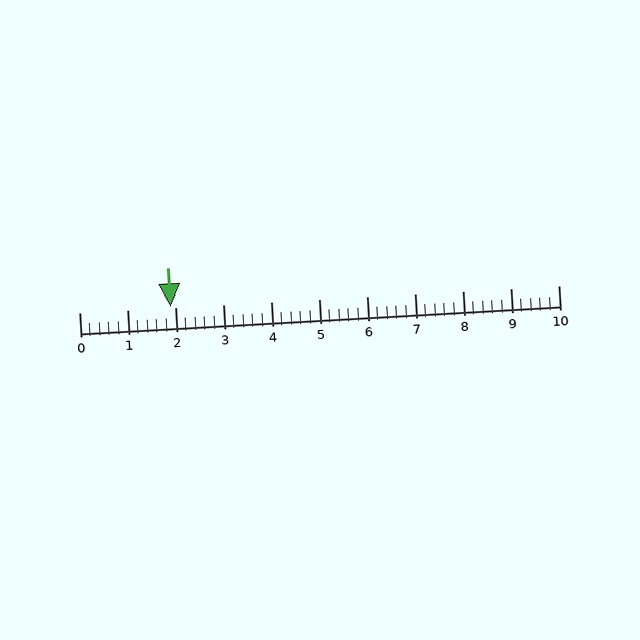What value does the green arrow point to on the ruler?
The green arrow points to approximately 1.9.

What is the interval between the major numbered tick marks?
The major tick marks are spaced 1 units apart.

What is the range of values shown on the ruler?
The ruler shows values from 0 to 10.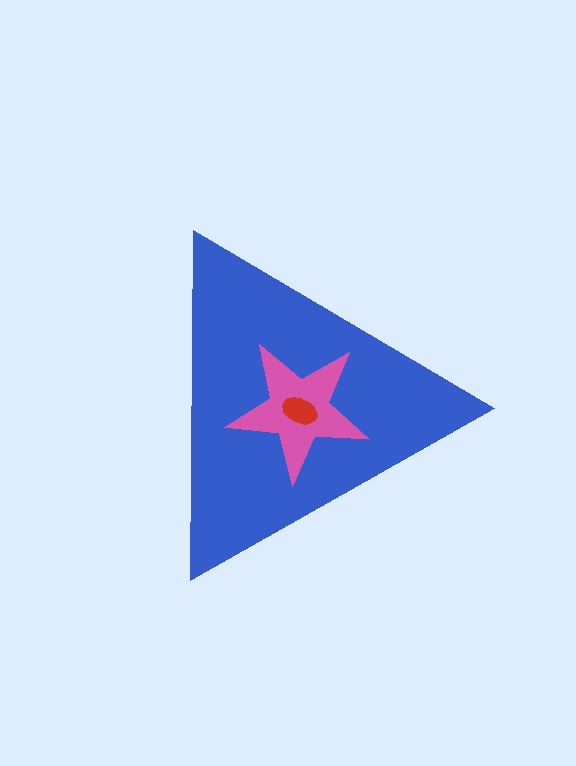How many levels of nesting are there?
3.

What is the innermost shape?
The red ellipse.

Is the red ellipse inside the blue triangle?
Yes.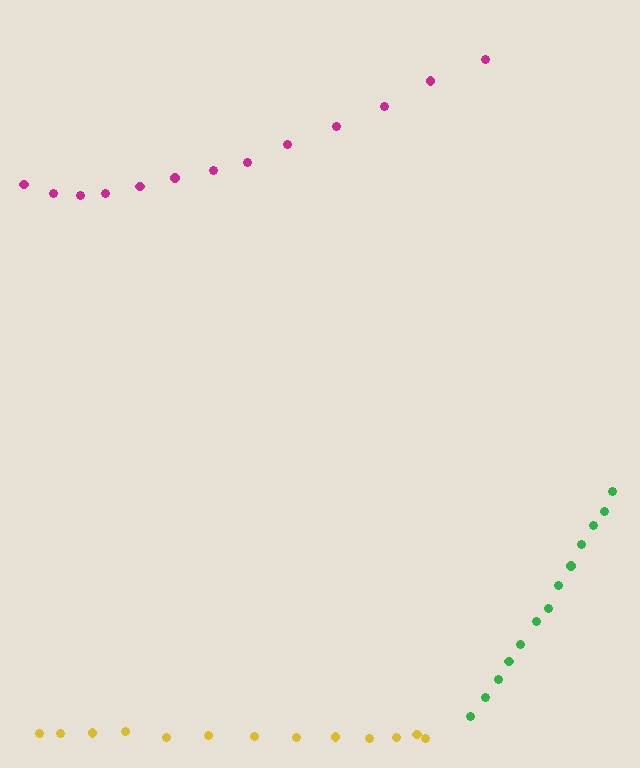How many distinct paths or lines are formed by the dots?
There are 3 distinct paths.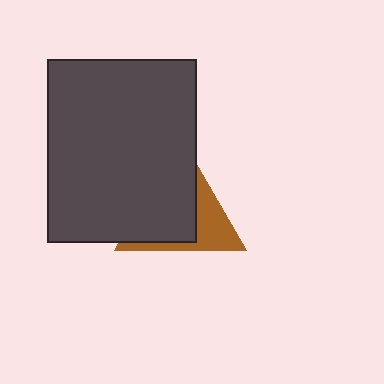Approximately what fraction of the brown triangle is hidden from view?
Roughly 64% of the brown triangle is hidden behind the dark gray rectangle.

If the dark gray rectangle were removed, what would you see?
You would see the complete brown triangle.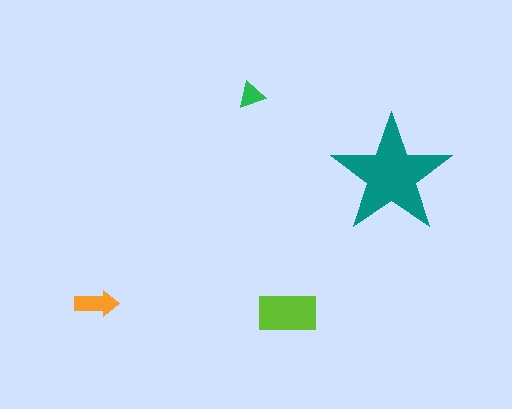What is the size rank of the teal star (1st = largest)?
1st.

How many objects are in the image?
There are 4 objects in the image.